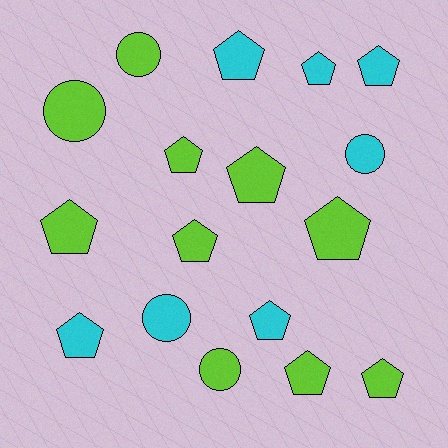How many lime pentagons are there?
There are 7 lime pentagons.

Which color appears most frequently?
Lime, with 10 objects.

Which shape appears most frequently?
Pentagon, with 12 objects.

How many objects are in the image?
There are 17 objects.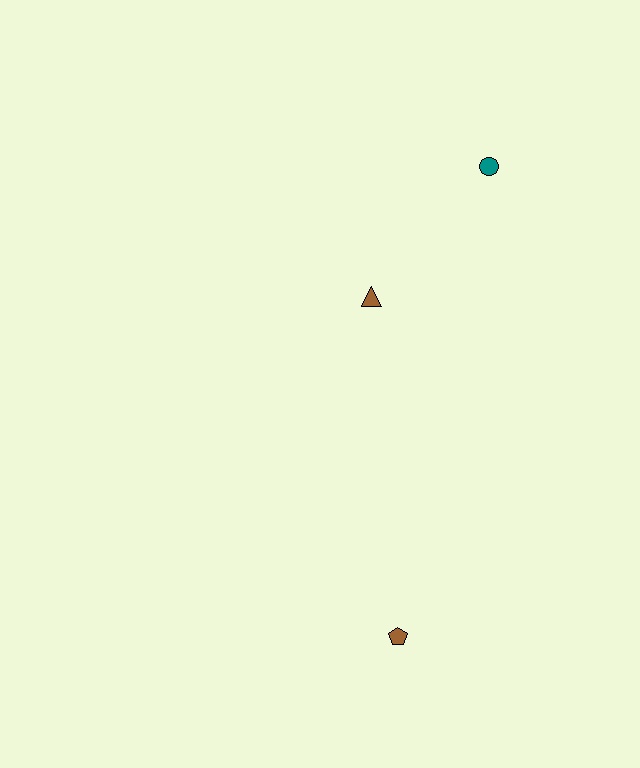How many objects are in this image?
There are 3 objects.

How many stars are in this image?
There are no stars.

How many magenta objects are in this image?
There are no magenta objects.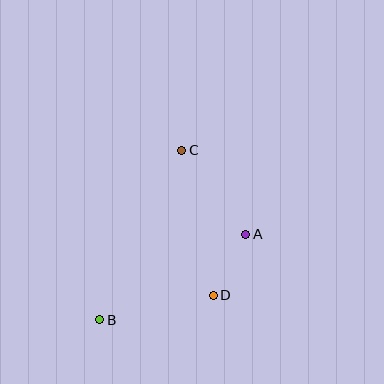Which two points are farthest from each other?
Points B and C are farthest from each other.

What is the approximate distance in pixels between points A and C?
The distance between A and C is approximately 105 pixels.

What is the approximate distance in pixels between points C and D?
The distance between C and D is approximately 148 pixels.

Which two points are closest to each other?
Points A and D are closest to each other.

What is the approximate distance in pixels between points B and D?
The distance between B and D is approximately 117 pixels.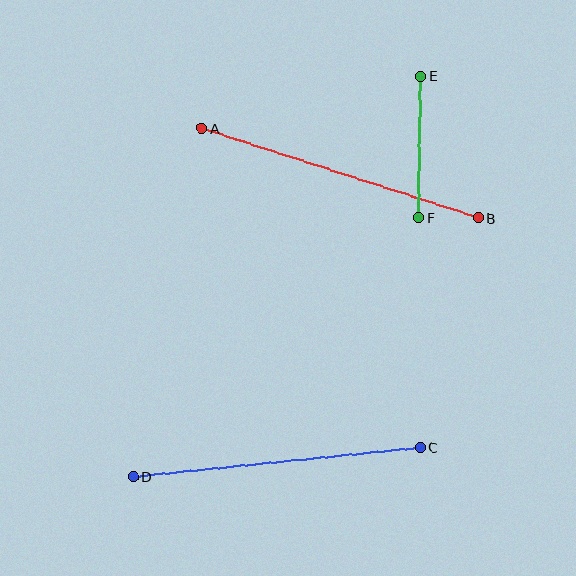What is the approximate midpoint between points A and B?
The midpoint is at approximately (340, 173) pixels.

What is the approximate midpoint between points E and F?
The midpoint is at approximately (420, 147) pixels.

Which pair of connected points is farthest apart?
Points A and B are farthest apart.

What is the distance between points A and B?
The distance is approximately 290 pixels.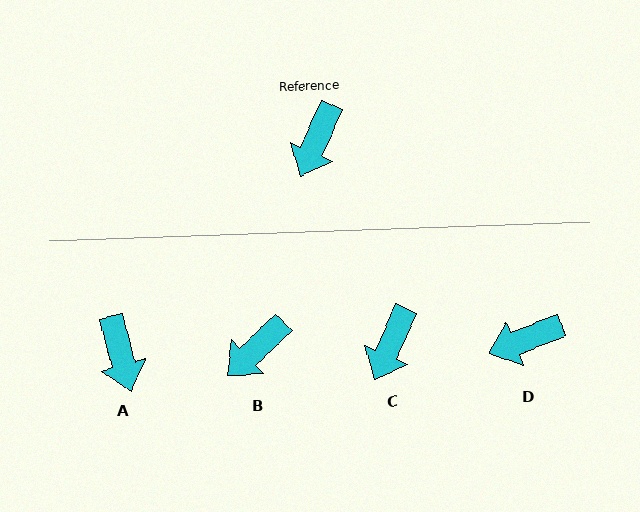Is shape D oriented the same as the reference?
No, it is off by about 45 degrees.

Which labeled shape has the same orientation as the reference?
C.